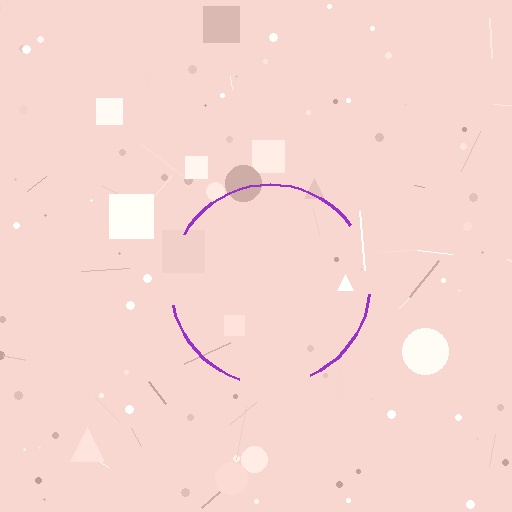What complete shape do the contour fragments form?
The contour fragments form a circle.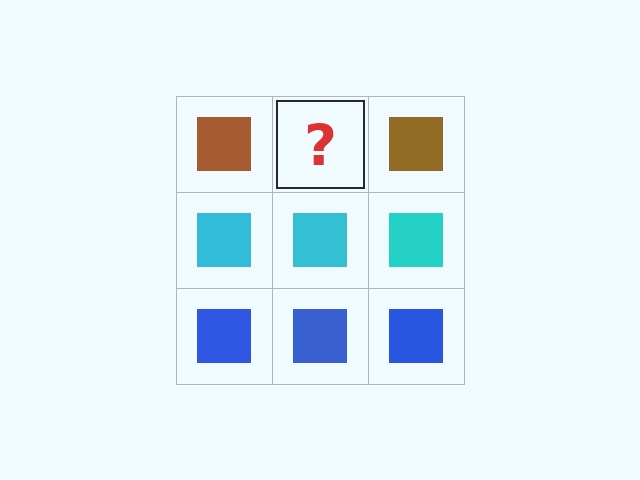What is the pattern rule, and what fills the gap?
The rule is that each row has a consistent color. The gap should be filled with a brown square.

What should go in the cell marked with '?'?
The missing cell should contain a brown square.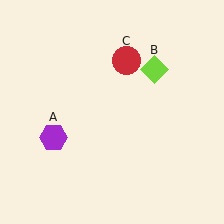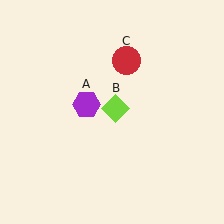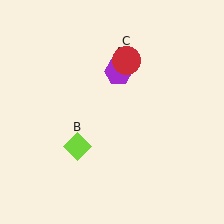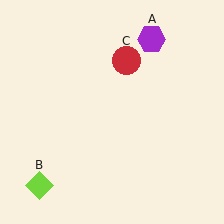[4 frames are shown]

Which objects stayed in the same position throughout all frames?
Red circle (object C) remained stationary.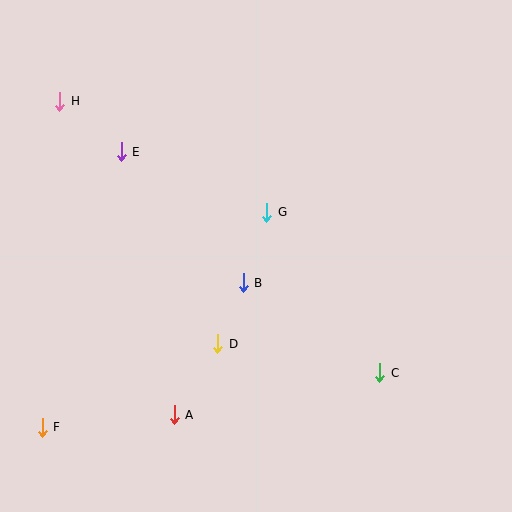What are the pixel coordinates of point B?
Point B is at (243, 283).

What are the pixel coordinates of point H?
Point H is at (60, 101).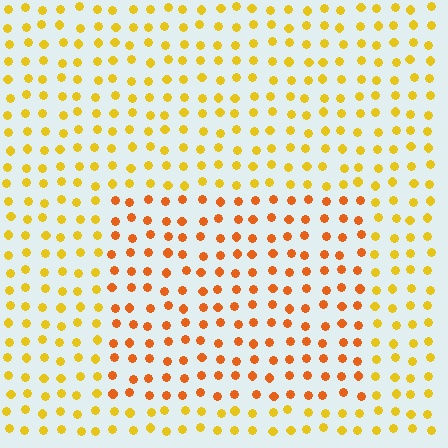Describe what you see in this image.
The image is filled with small yellow elements in a uniform arrangement. A rectangle-shaped region is visible where the elements are tinted to a slightly different hue, forming a subtle color boundary.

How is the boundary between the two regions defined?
The boundary is defined purely by a slight shift in hue (about 29 degrees). Spacing, size, and orientation are identical on both sides.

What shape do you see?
I see a rectangle.